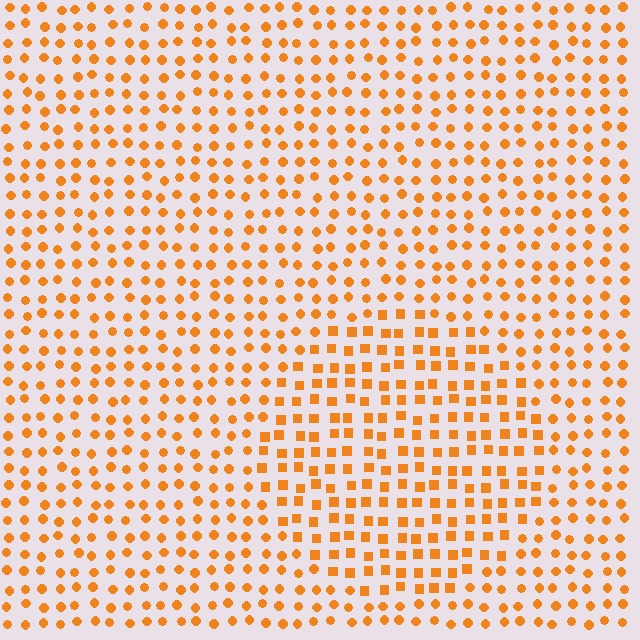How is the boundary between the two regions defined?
The boundary is defined by a change in element shape: squares inside vs. circles outside. All elements share the same color and spacing.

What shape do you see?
I see a circle.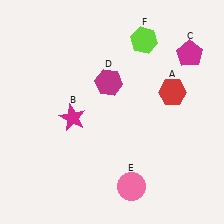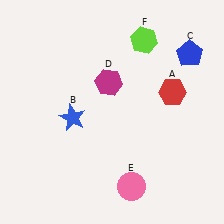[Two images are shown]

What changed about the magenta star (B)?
In Image 1, B is magenta. In Image 2, it changed to blue.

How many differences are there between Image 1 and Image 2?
There are 2 differences between the two images.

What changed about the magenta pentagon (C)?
In Image 1, C is magenta. In Image 2, it changed to blue.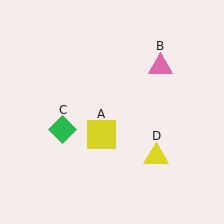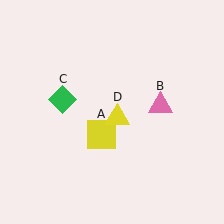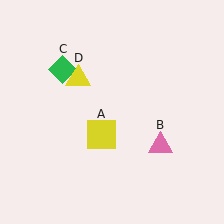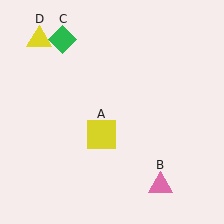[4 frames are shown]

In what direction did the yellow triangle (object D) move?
The yellow triangle (object D) moved up and to the left.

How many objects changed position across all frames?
3 objects changed position: pink triangle (object B), green diamond (object C), yellow triangle (object D).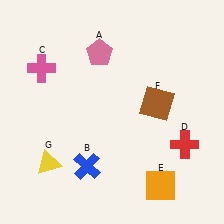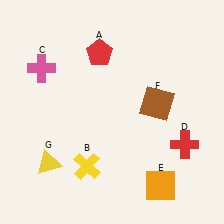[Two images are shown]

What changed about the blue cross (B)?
In Image 1, B is blue. In Image 2, it changed to yellow.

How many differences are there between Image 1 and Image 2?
There are 2 differences between the two images.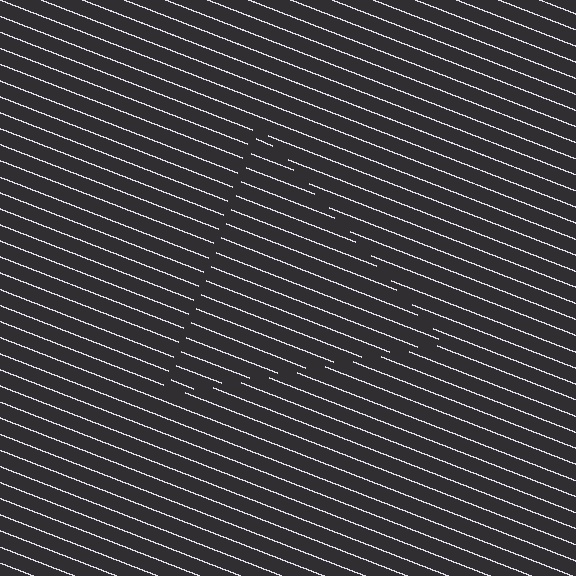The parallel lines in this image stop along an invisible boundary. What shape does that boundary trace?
An illusory triangle. The interior of the shape contains the same grating, shifted by half a period — the contour is defined by the phase discontinuity where line-ends from the inner and outer gratings abut.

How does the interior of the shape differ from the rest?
The interior of the shape contains the same grating, shifted by half a period — the contour is defined by the phase discontinuity where line-ends from the inner and outer gratings abut.